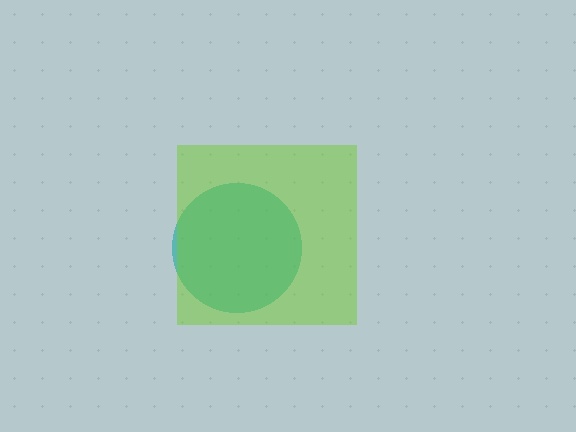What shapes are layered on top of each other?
The layered shapes are: a teal circle, a lime square.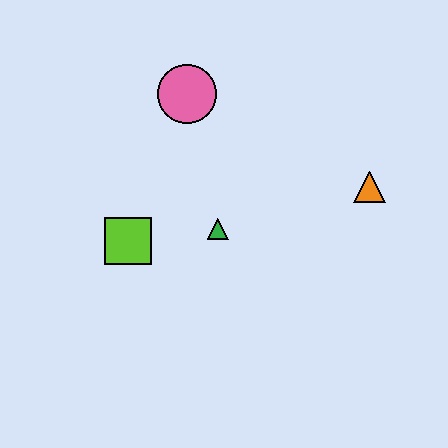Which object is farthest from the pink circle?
The orange triangle is farthest from the pink circle.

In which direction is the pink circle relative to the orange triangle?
The pink circle is to the left of the orange triangle.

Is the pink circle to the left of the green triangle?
Yes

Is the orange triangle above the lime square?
Yes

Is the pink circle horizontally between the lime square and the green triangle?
Yes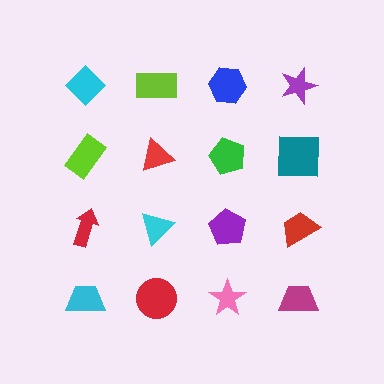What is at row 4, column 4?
A magenta trapezoid.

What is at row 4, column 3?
A pink star.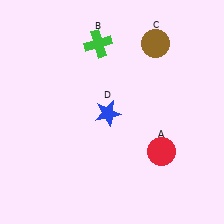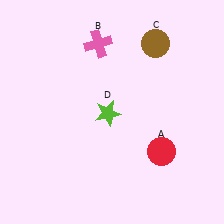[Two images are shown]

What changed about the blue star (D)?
In Image 1, D is blue. In Image 2, it changed to lime.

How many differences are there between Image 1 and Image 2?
There are 2 differences between the two images.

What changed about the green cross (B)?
In Image 1, B is green. In Image 2, it changed to pink.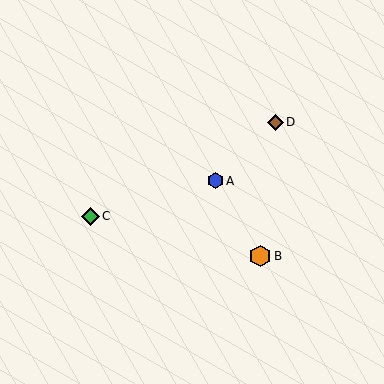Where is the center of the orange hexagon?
The center of the orange hexagon is at (260, 256).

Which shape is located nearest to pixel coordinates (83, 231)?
The green diamond (labeled C) at (90, 216) is nearest to that location.